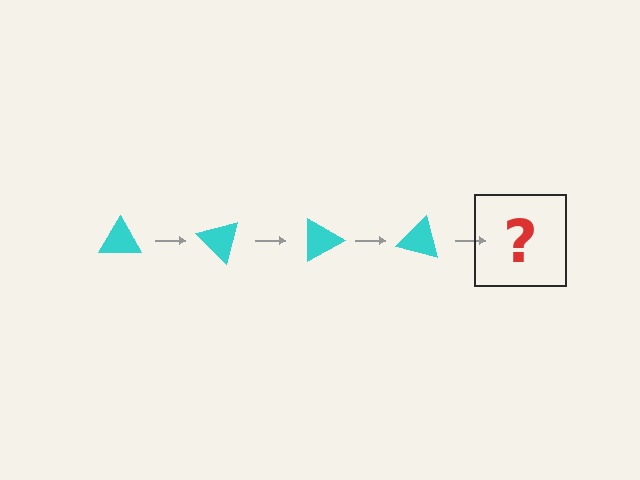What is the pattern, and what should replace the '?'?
The pattern is that the triangle rotates 45 degrees each step. The '?' should be a cyan triangle rotated 180 degrees.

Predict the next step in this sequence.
The next step is a cyan triangle rotated 180 degrees.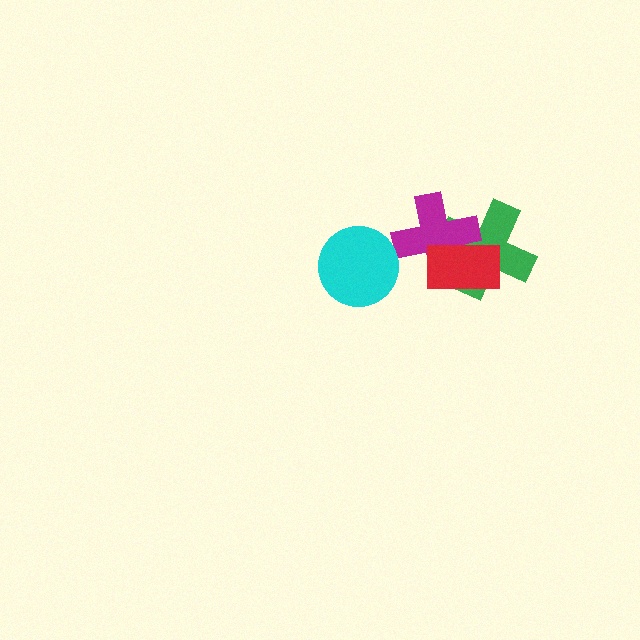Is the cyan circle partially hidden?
No, no other shape covers it.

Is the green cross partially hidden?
Yes, it is partially covered by another shape.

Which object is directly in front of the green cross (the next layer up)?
The magenta cross is directly in front of the green cross.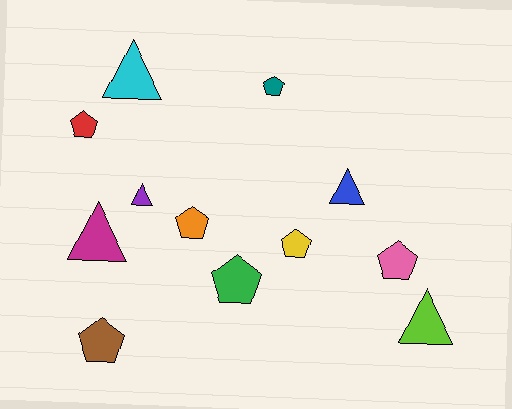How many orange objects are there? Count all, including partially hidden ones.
There is 1 orange object.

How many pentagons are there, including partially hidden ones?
There are 7 pentagons.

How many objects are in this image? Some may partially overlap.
There are 12 objects.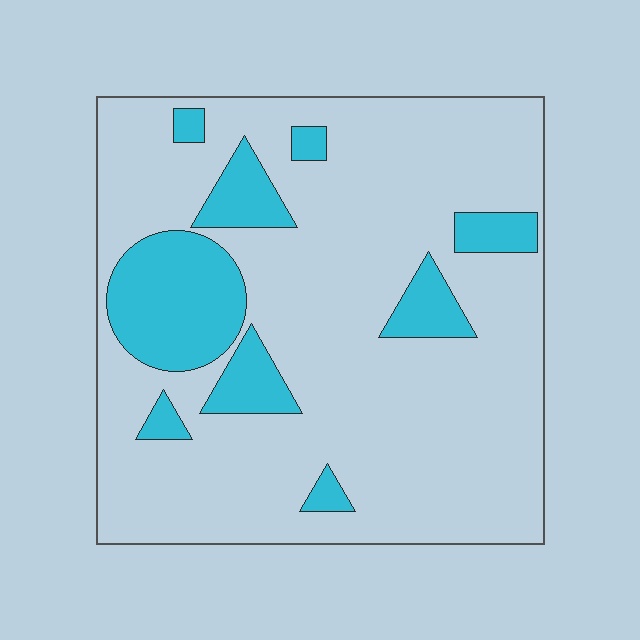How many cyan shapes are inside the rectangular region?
9.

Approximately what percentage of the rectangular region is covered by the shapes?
Approximately 20%.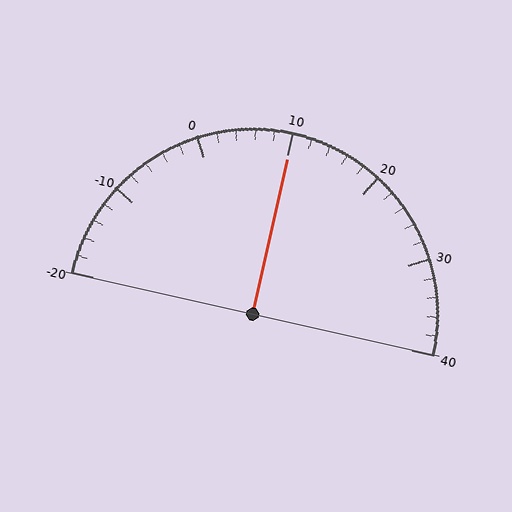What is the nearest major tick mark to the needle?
The nearest major tick mark is 10.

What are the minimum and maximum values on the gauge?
The gauge ranges from -20 to 40.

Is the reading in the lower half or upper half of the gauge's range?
The reading is in the upper half of the range (-20 to 40).